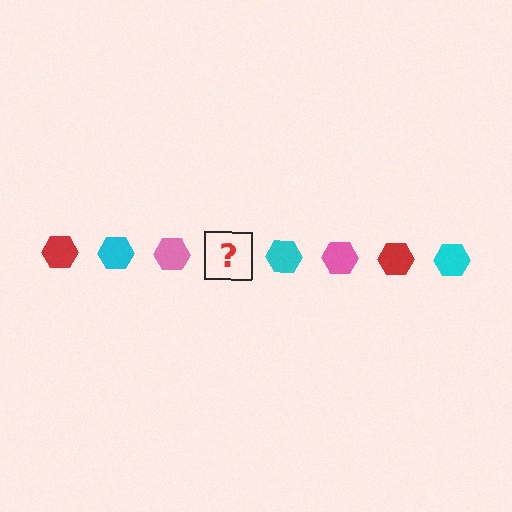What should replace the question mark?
The question mark should be replaced with a red hexagon.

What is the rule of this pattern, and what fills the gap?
The rule is that the pattern cycles through red, cyan, pink hexagons. The gap should be filled with a red hexagon.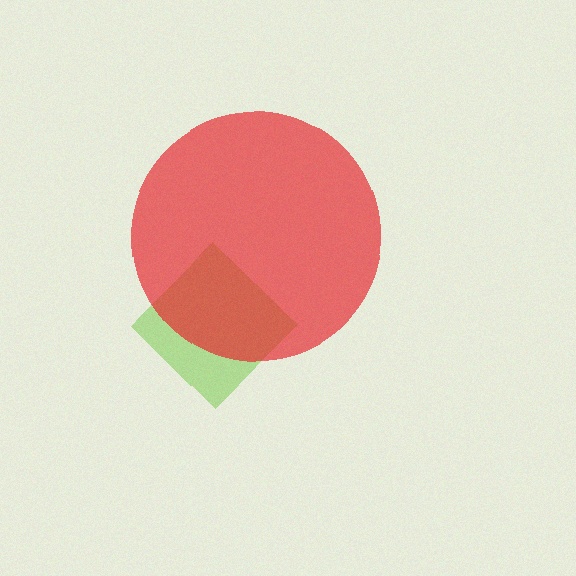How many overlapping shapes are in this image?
There are 2 overlapping shapes in the image.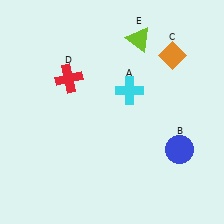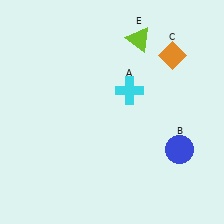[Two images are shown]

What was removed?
The red cross (D) was removed in Image 2.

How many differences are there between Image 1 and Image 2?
There is 1 difference between the two images.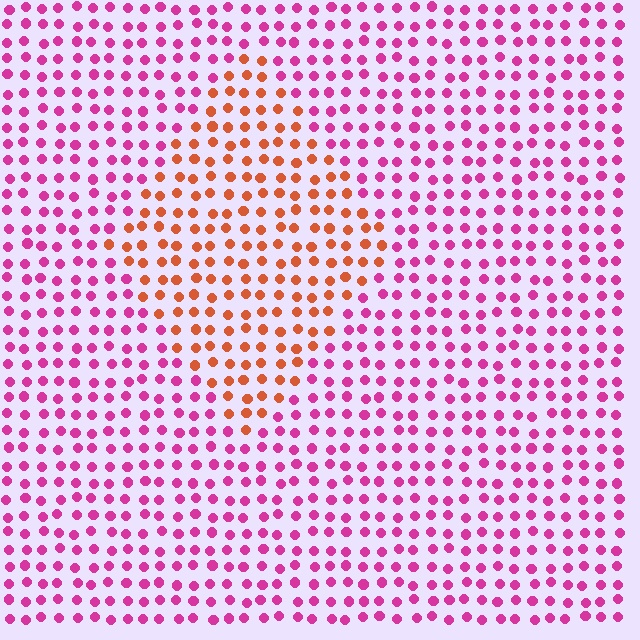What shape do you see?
I see a diamond.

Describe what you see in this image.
The image is filled with small magenta elements in a uniform arrangement. A diamond-shaped region is visible where the elements are tinted to a slightly different hue, forming a subtle color boundary.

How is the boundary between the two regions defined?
The boundary is defined purely by a slight shift in hue (about 53 degrees). Spacing, size, and orientation are identical on both sides.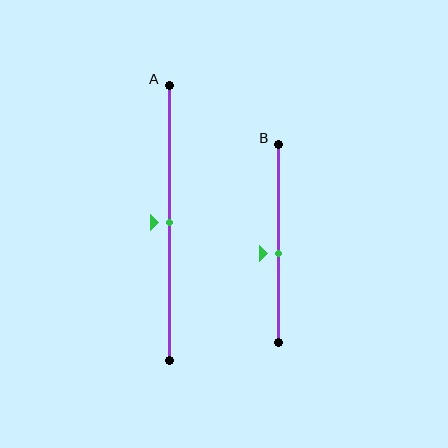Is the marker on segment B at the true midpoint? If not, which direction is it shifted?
No, the marker on segment B is shifted downward by about 5% of the segment length.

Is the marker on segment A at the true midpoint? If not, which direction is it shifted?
Yes, the marker on segment A is at the true midpoint.